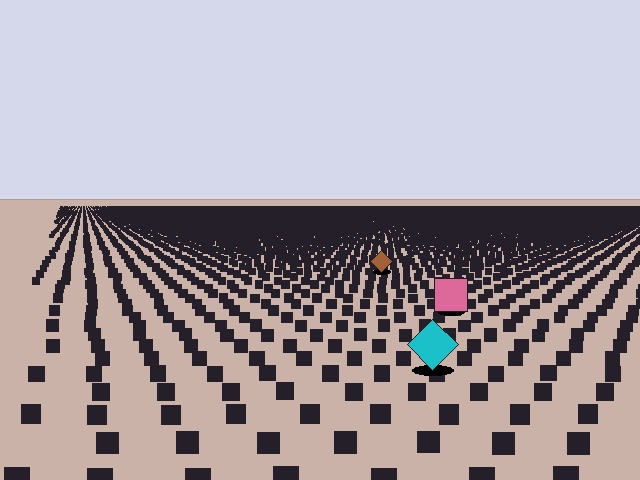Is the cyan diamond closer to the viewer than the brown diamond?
Yes. The cyan diamond is closer — you can tell from the texture gradient: the ground texture is coarser near it.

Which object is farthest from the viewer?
The brown diamond is farthest from the viewer. It appears smaller and the ground texture around it is denser.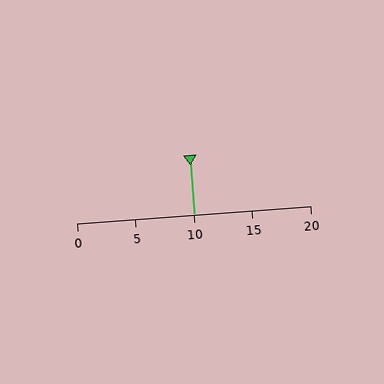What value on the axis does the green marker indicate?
The marker indicates approximately 10.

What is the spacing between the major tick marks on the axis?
The major ticks are spaced 5 apart.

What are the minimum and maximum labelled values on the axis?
The axis runs from 0 to 20.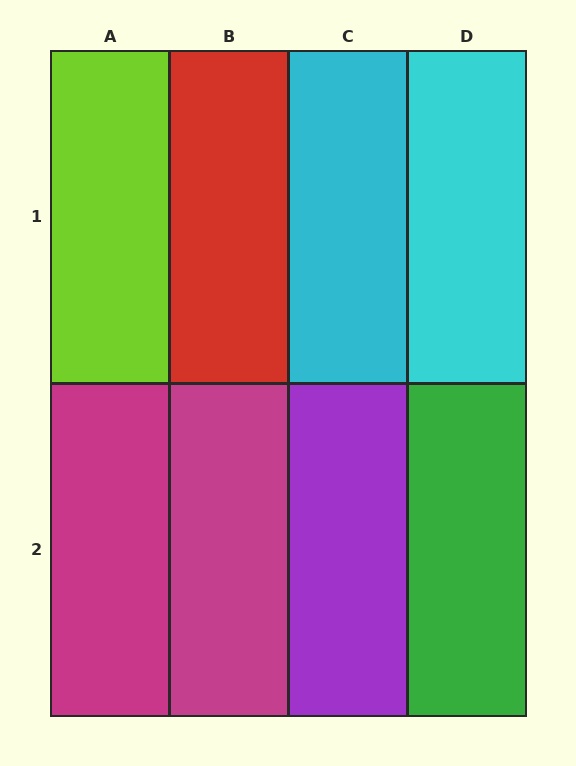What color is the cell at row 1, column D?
Cyan.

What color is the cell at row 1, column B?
Red.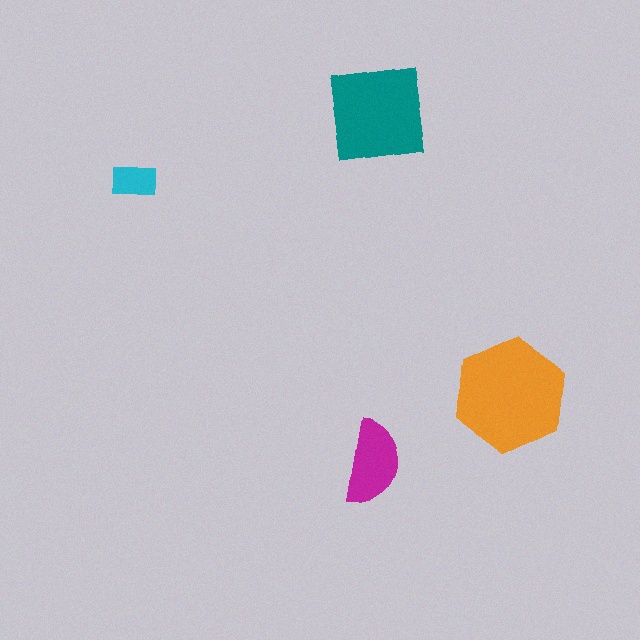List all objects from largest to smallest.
The orange hexagon, the teal square, the magenta semicircle, the cyan rectangle.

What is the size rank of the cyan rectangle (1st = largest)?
4th.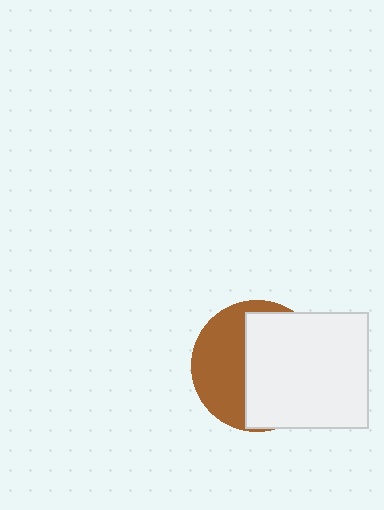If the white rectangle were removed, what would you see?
You would see the complete brown circle.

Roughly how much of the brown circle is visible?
A small part of it is visible (roughly 42%).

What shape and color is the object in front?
The object in front is a white rectangle.